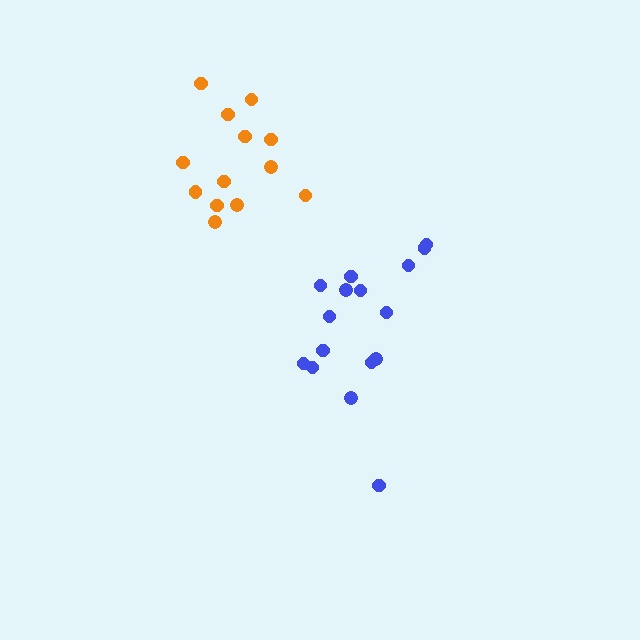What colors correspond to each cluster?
The clusters are colored: orange, blue.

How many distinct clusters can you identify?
There are 2 distinct clusters.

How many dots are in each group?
Group 1: 13 dots, Group 2: 16 dots (29 total).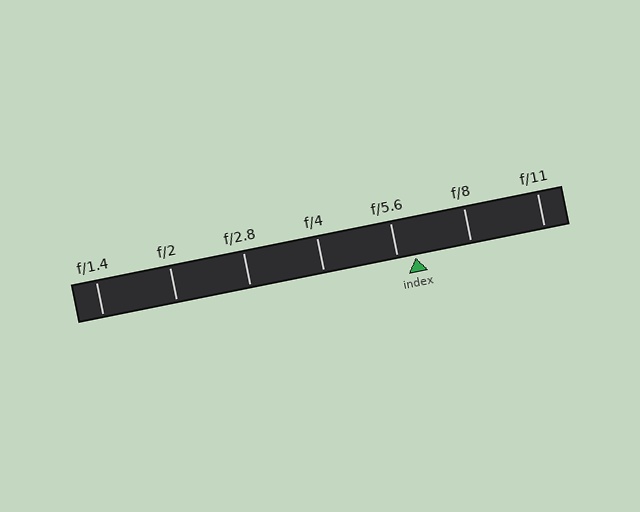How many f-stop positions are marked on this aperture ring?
There are 7 f-stop positions marked.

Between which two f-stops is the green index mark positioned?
The index mark is between f/5.6 and f/8.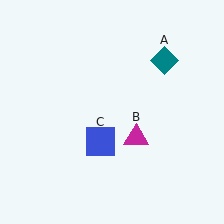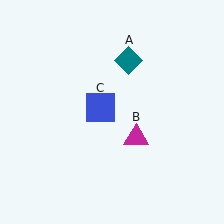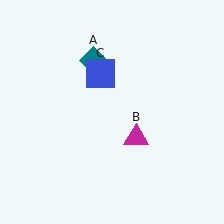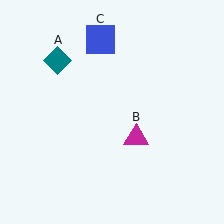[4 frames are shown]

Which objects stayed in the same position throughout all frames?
Magenta triangle (object B) remained stationary.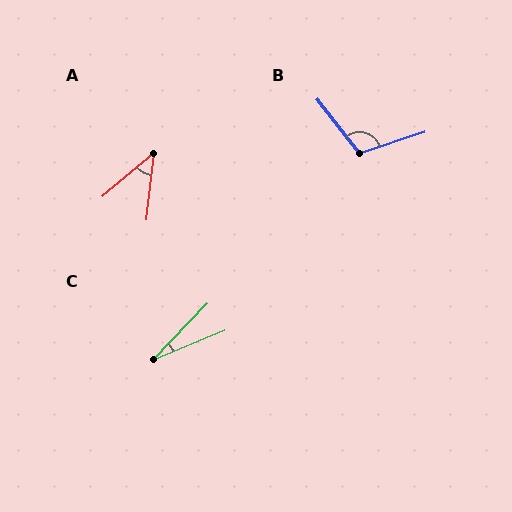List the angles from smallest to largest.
C (23°), A (44°), B (110°).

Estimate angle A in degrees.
Approximately 44 degrees.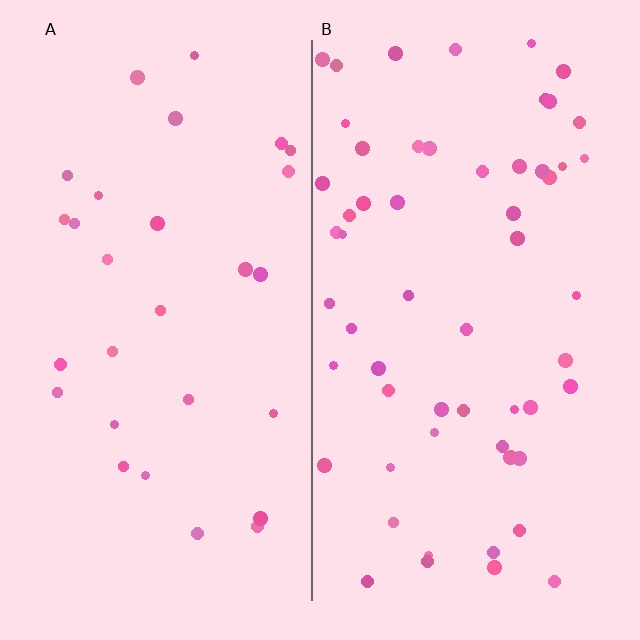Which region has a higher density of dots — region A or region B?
B (the right).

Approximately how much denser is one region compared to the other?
Approximately 2.0× — region B over region A.